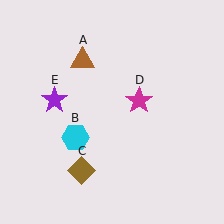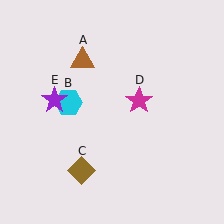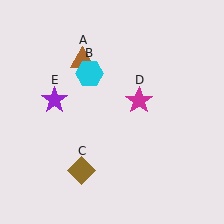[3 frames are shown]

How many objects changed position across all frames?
1 object changed position: cyan hexagon (object B).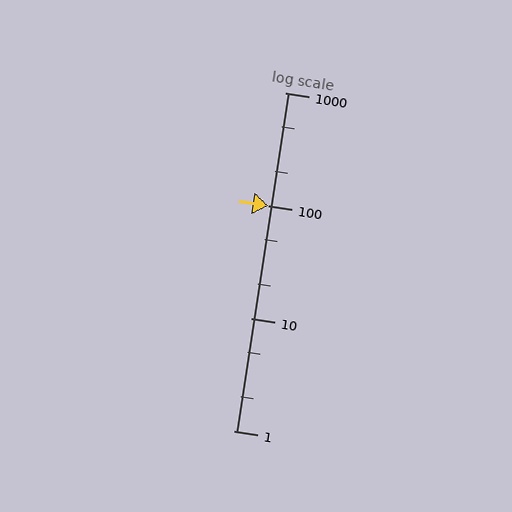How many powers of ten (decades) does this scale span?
The scale spans 3 decades, from 1 to 1000.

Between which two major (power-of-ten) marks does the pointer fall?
The pointer is between 100 and 1000.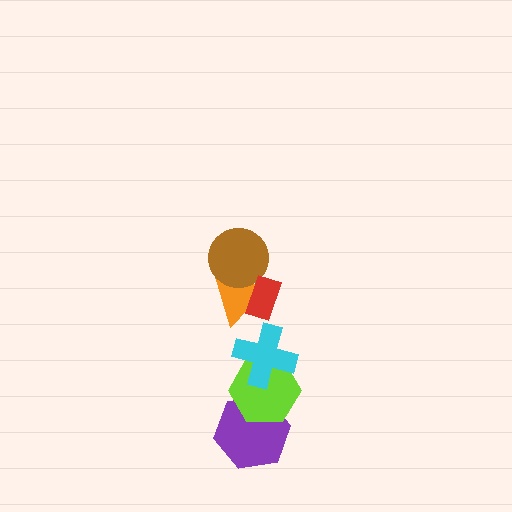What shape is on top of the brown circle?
The red rectangle is on top of the brown circle.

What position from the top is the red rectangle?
The red rectangle is 1st from the top.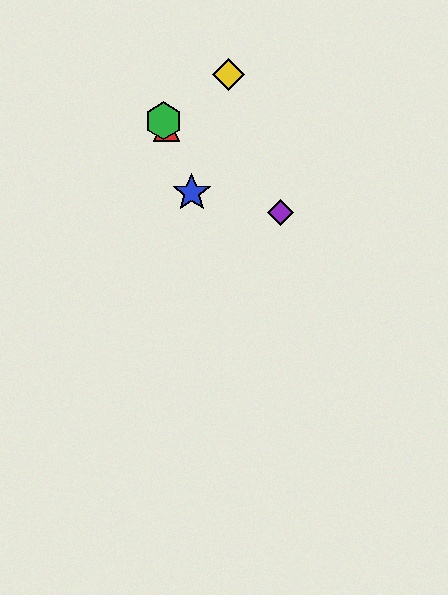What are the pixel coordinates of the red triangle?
The red triangle is at (167, 128).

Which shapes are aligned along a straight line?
The red triangle, the blue star, the green hexagon are aligned along a straight line.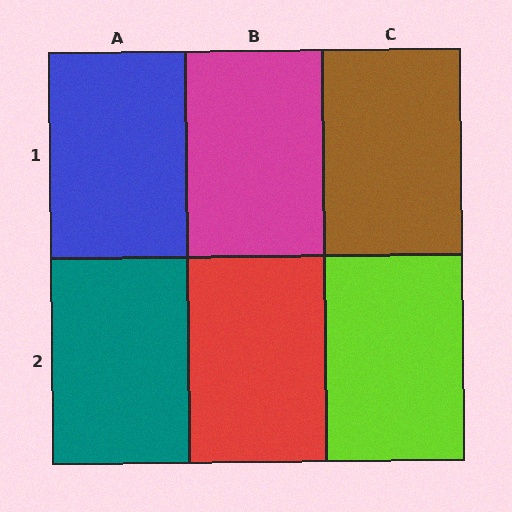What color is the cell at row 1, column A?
Blue.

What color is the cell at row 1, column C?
Brown.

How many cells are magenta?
1 cell is magenta.